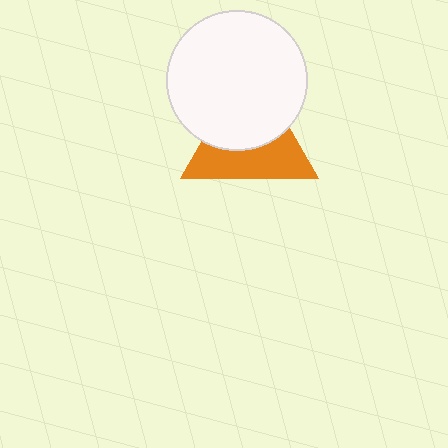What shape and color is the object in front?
The object in front is a white circle.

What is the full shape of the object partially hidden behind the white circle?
The partially hidden object is an orange triangle.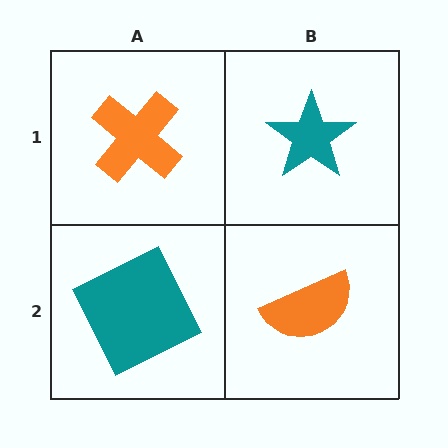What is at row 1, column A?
An orange cross.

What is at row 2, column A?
A teal square.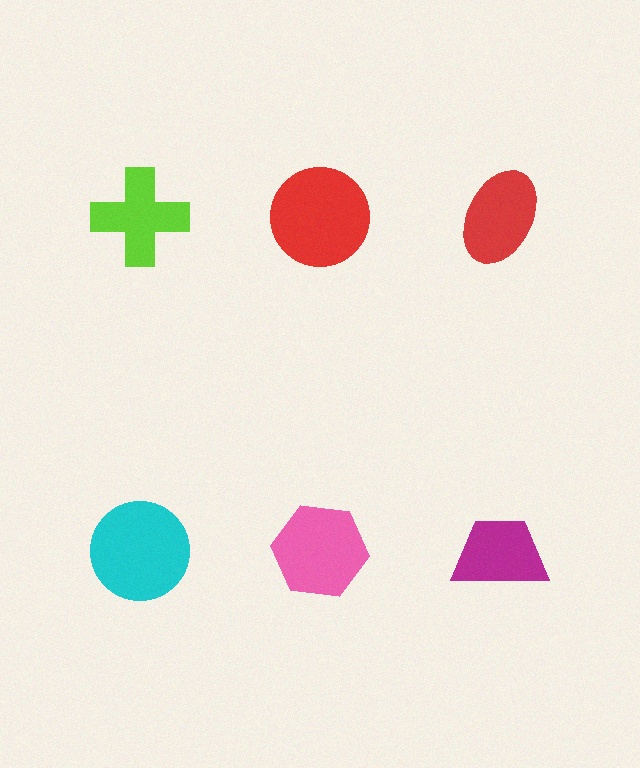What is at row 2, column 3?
A magenta trapezoid.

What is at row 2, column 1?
A cyan circle.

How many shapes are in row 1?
3 shapes.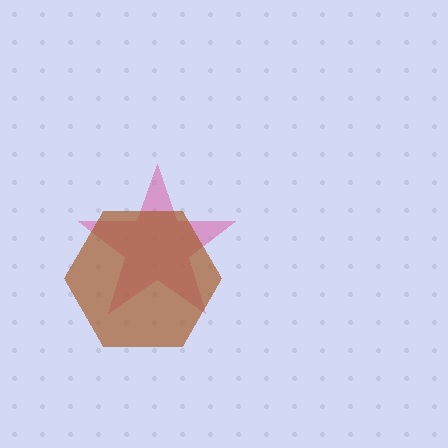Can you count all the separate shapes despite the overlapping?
Yes, there are 2 separate shapes.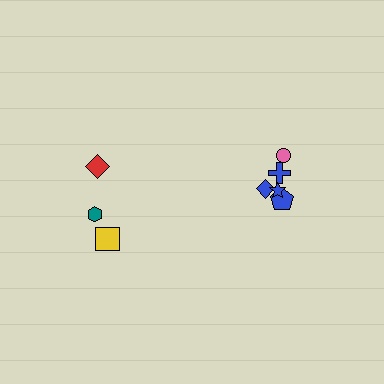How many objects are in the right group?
There are 5 objects.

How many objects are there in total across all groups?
There are 8 objects.